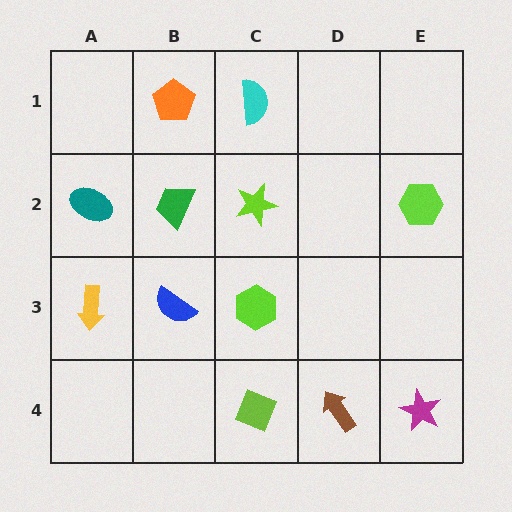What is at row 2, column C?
A lime star.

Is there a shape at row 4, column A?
No, that cell is empty.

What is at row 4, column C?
A lime diamond.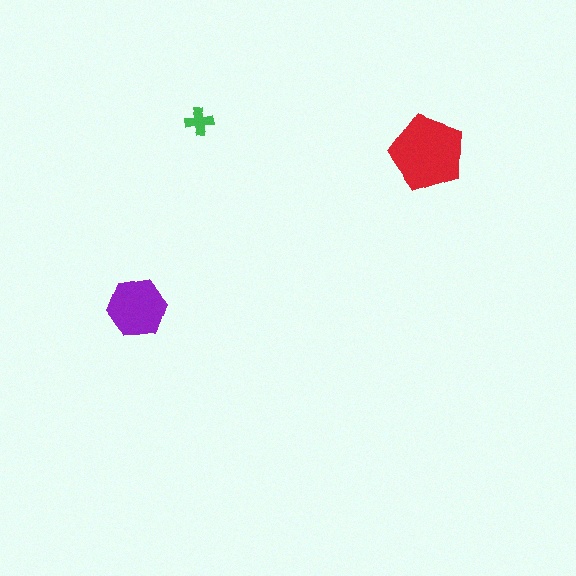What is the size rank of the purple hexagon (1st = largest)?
2nd.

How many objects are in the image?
There are 3 objects in the image.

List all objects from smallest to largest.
The green cross, the purple hexagon, the red pentagon.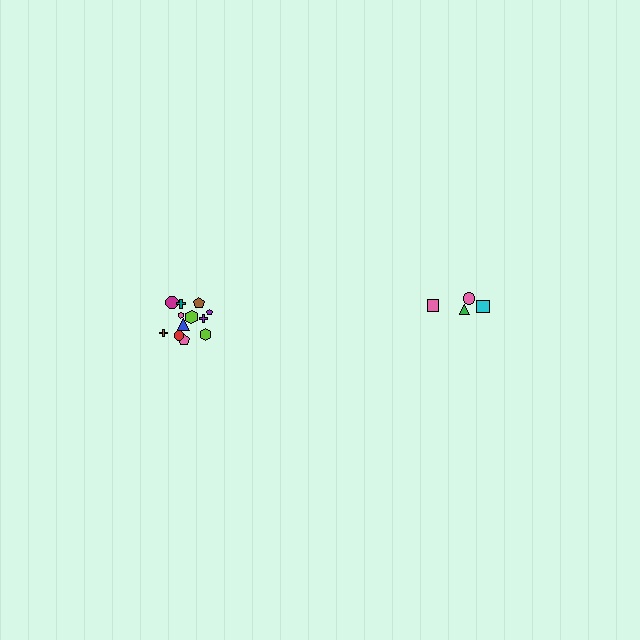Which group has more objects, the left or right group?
The left group.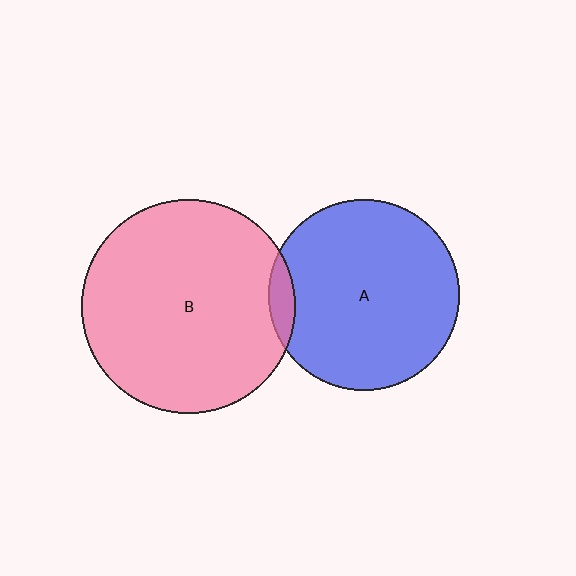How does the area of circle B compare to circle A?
Approximately 1.3 times.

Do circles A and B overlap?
Yes.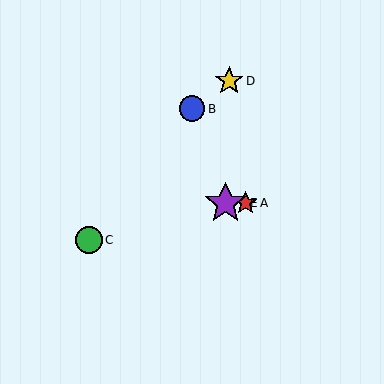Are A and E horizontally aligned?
Yes, both are at y≈203.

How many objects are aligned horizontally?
2 objects (A, E) are aligned horizontally.